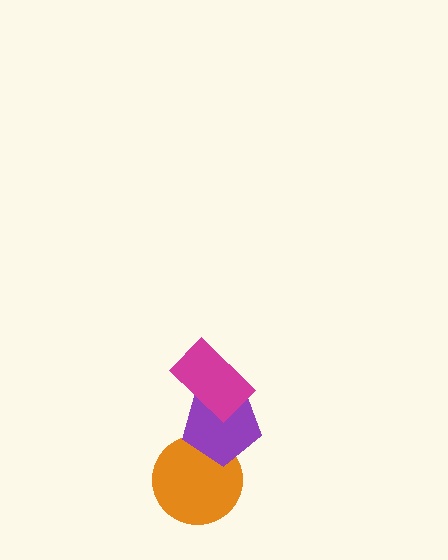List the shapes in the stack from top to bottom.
From top to bottom: the magenta rectangle, the purple pentagon, the orange circle.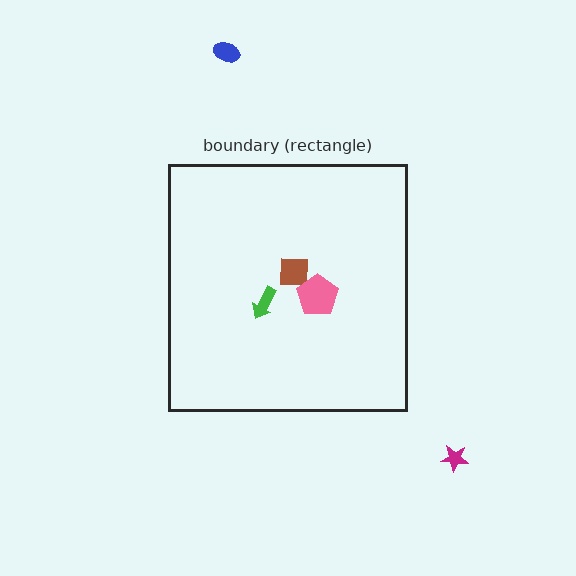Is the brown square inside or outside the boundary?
Inside.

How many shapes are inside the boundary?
3 inside, 2 outside.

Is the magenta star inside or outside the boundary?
Outside.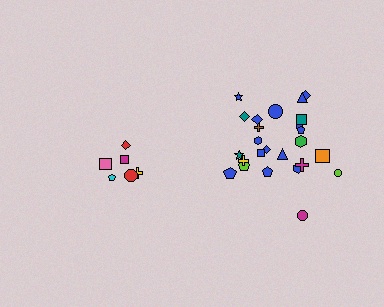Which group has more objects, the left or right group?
The right group.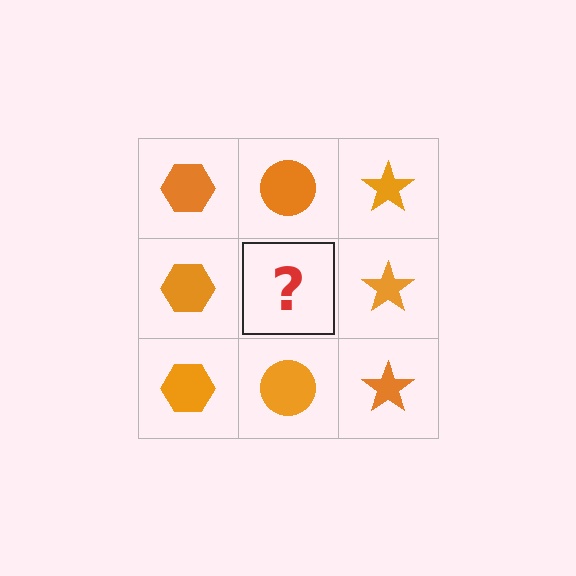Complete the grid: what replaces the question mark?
The question mark should be replaced with an orange circle.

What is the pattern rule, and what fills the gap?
The rule is that each column has a consistent shape. The gap should be filled with an orange circle.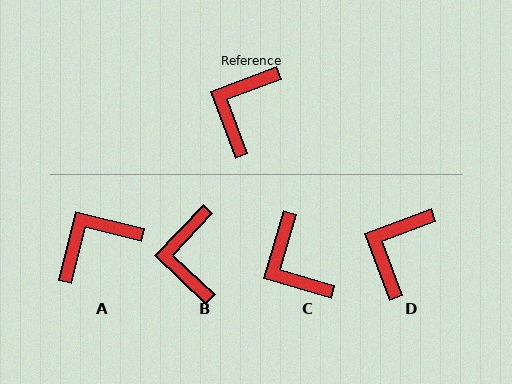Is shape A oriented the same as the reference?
No, it is off by about 35 degrees.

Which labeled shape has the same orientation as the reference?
D.